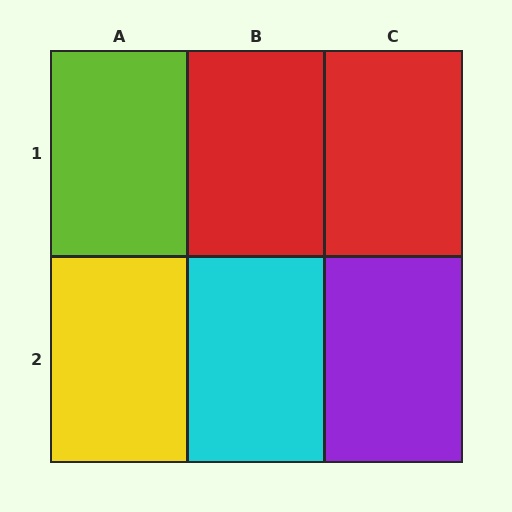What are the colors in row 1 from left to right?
Lime, red, red.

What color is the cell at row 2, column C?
Purple.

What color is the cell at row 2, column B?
Cyan.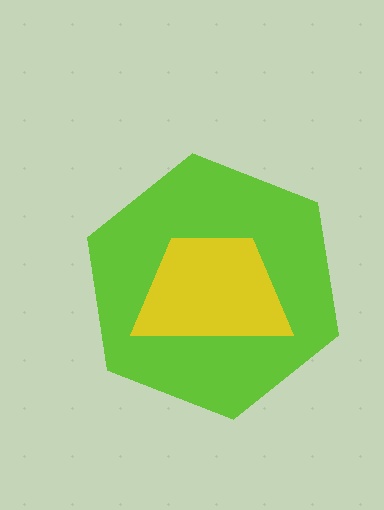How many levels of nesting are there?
2.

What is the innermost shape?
The yellow trapezoid.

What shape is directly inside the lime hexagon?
The yellow trapezoid.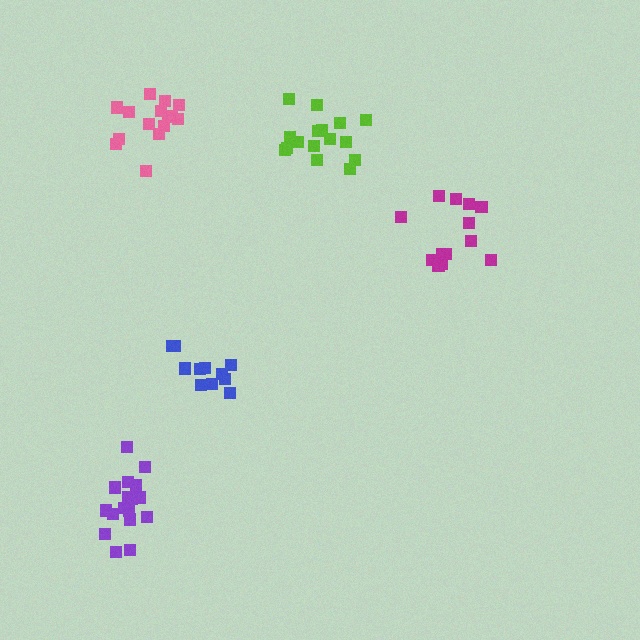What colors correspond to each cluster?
The clusters are colored: magenta, purple, pink, lime, blue.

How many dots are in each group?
Group 1: 13 dots, Group 2: 17 dots, Group 3: 15 dots, Group 4: 16 dots, Group 5: 11 dots (72 total).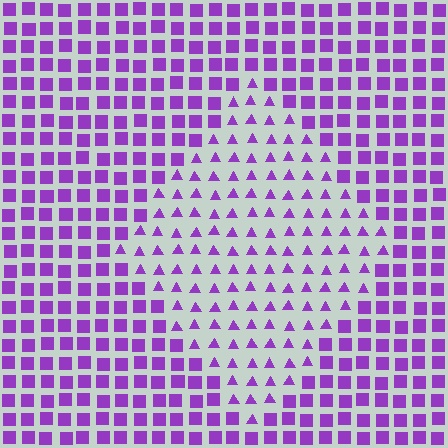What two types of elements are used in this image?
The image uses triangles inside the diamond region and squares outside it.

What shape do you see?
I see a diamond.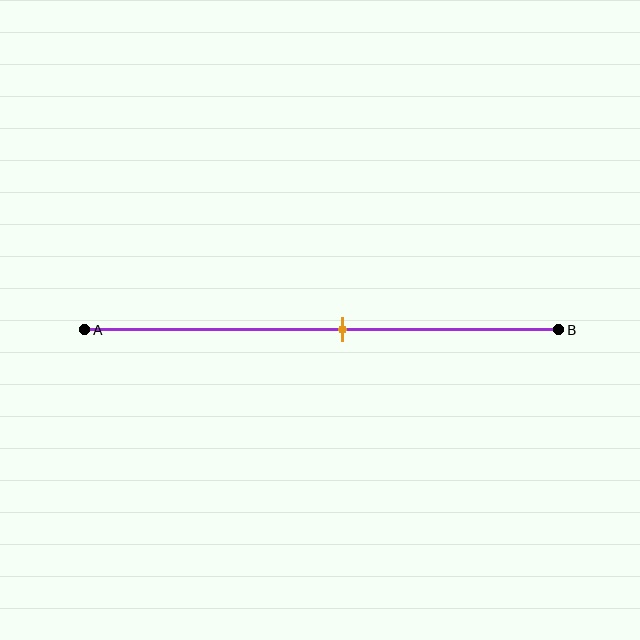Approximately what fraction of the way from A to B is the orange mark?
The orange mark is approximately 55% of the way from A to B.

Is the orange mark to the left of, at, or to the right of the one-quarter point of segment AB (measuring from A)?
The orange mark is to the right of the one-quarter point of segment AB.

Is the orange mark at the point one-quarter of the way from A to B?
No, the mark is at about 55% from A, not at the 25% one-quarter point.